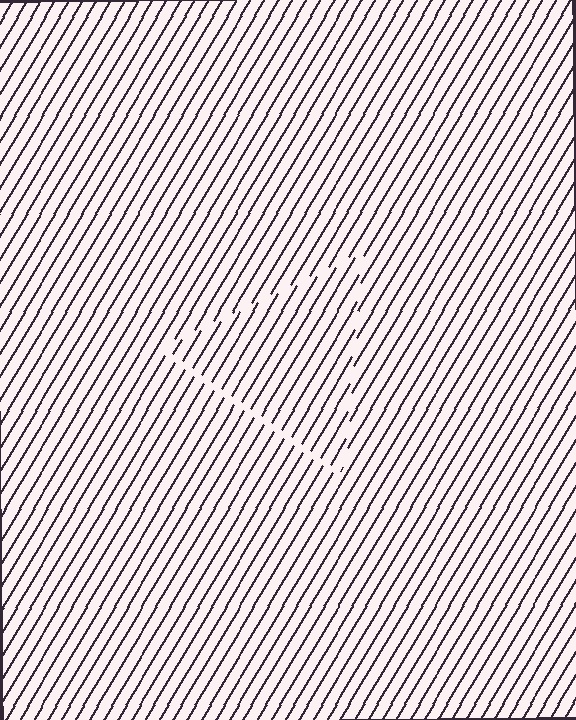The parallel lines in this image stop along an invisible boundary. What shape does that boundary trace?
An illusory triangle. The interior of the shape contains the same grating, shifted by half a period — the contour is defined by the phase discontinuity where line-ends from the inner and outer gratings abut.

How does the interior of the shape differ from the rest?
The interior of the shape contains the same grating, shifted by half a period — the contour is defined by the phase discontinuity where line-ends from the inner and outer gratings abut.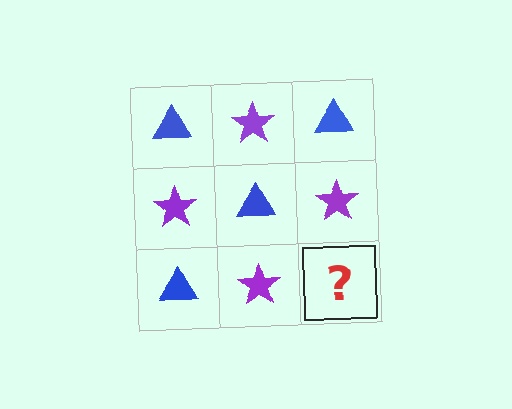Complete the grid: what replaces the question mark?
The question mark should be replaced with a blue triangle.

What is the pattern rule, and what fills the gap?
The rule is that it alternates blue triangle and purple star in a checkerboard pattern. The gap should be filled with a blue triangle.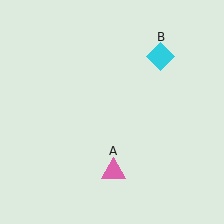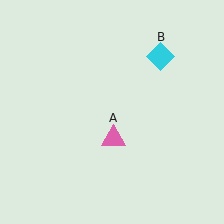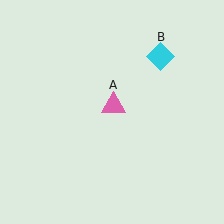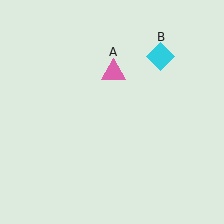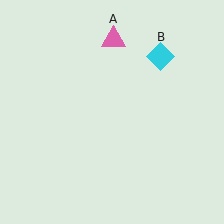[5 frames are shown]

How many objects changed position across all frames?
1 object changed position: pink triangle (object A).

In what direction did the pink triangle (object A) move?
The pink triangle (object A) moved up.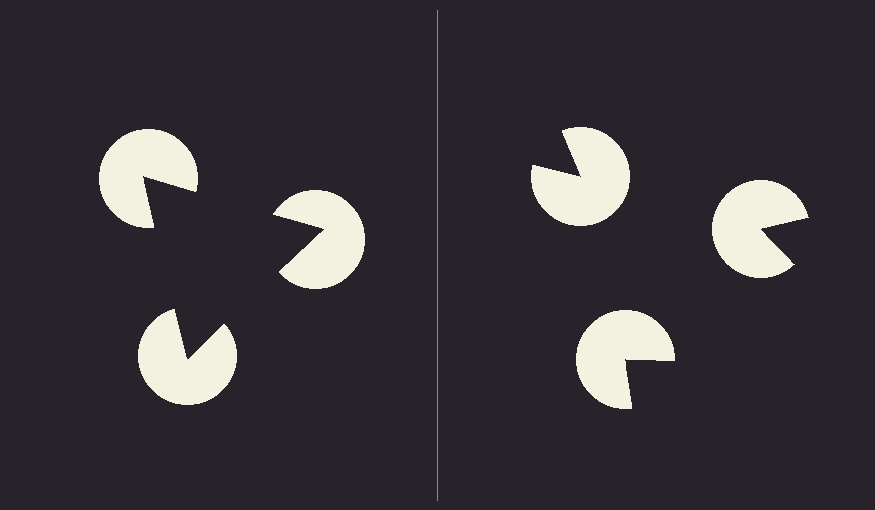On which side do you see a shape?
An illusory triangle appears on the left side. On the right side the wedge cuts are rotated, so no coherent shape forms.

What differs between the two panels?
The pac-man discs are positioned identically on both sides; only the wedge orientations differ. On the left they align to a triangle; on the right they are misaligned.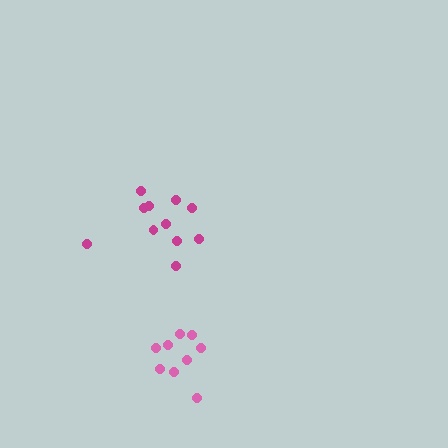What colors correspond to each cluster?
The clusters are colored: magenta, pink.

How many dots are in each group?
Group 1: 11 dots, Group 2: 9 dots (20 total).